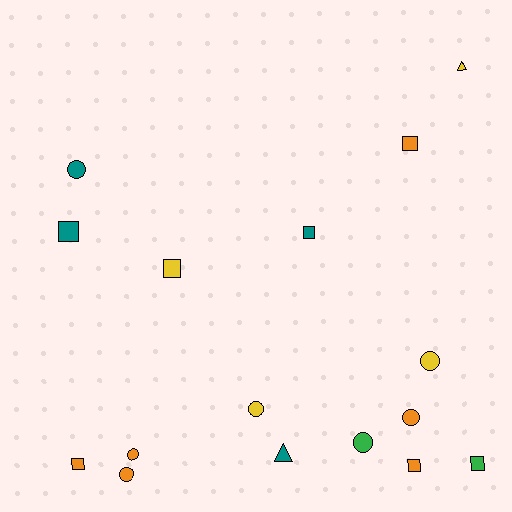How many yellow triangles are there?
There is 1 yellow triangle.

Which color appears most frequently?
Orange, with 6 objects.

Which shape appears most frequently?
Circle, with 7 objects.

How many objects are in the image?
There are 16 objects.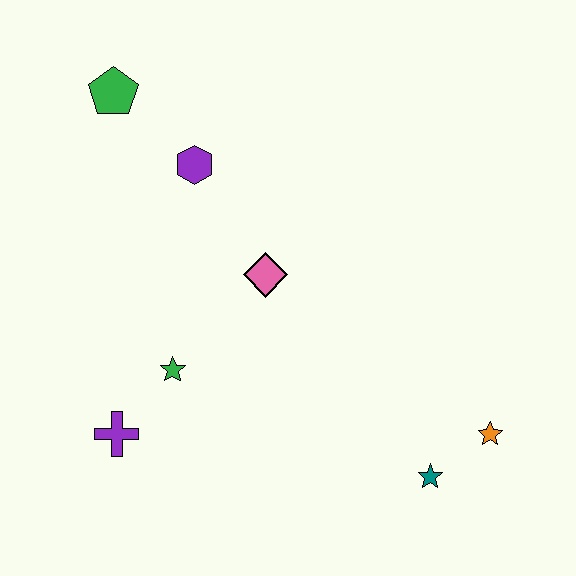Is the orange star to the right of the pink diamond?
Yes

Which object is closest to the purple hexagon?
The green pentagon is closest to the purple hexagon.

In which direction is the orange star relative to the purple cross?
The orange star is to the right of the purple cross.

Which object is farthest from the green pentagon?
The orange star is farthest from the green pentagon.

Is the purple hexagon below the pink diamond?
No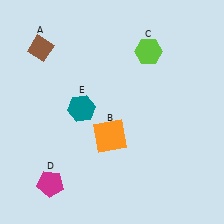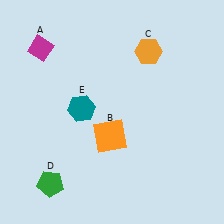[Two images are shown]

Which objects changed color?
A changed from brown to magenta. C changed from lime to orange. D changed from magenta to green.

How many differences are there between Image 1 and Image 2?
There are 3 differences between the two images.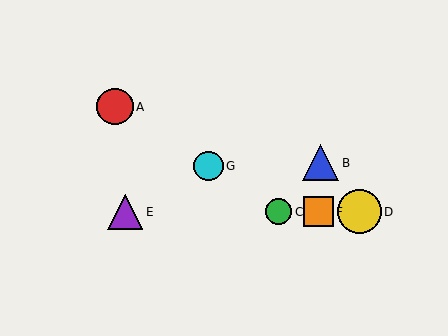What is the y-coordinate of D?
Object D is at y≈212.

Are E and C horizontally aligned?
Yes, both are at y≈212.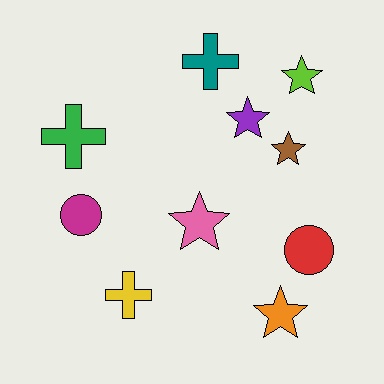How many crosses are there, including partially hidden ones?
There are 3 crosses.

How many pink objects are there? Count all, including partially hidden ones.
There is 1 pink object.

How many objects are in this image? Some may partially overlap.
There are 10 objects.